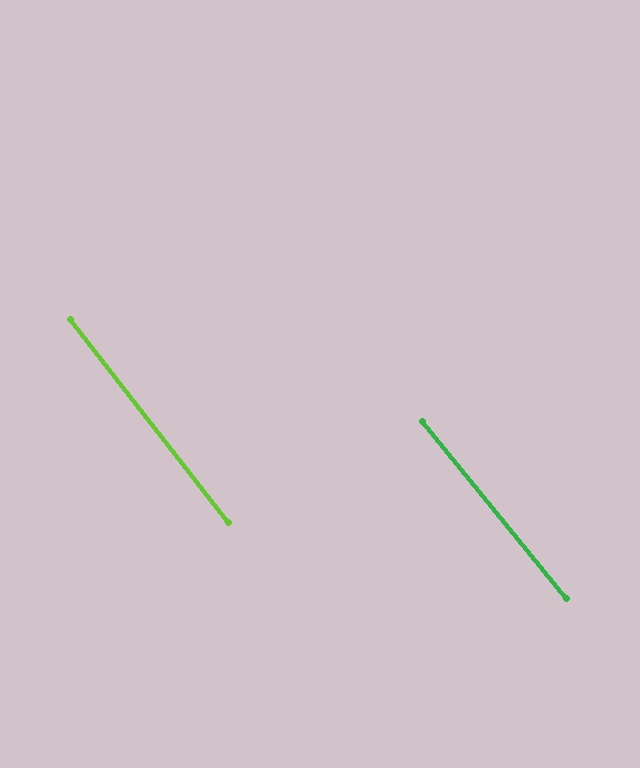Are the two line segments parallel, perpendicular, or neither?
Parallel — their directions differ by only 1.2°.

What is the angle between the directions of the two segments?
Approximately 1 degree.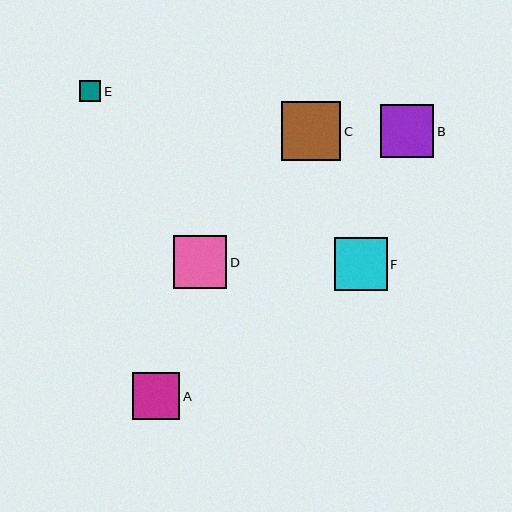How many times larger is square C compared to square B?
Square C is approximately 1.1 times the size of square B.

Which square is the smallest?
Square E is the smallest with a size of approximately 21 pixels.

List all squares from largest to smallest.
From largest to smallest: C, D, B, F, A, E.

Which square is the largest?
Square C is the largest with a size of approximately 59 pixels.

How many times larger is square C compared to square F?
Square C is approximately 1.1 times the size of square F.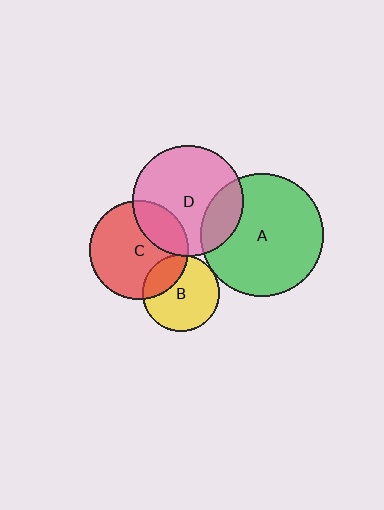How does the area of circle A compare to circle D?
Approximately 1.2 times.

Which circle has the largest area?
Circle A (green).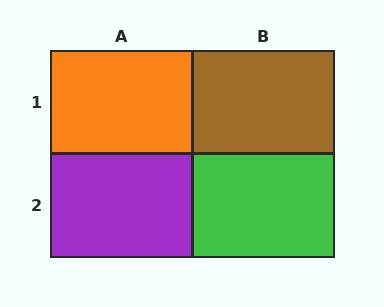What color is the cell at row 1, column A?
Orange.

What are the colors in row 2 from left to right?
Purple, green.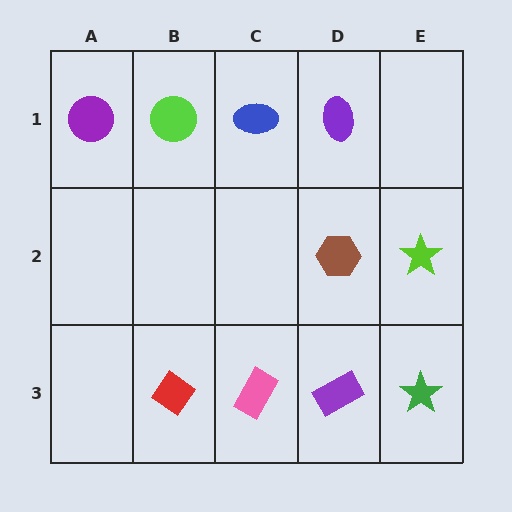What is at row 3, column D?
A purple rectangle.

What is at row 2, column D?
A brown hexagon.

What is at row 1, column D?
A purple ellipse.